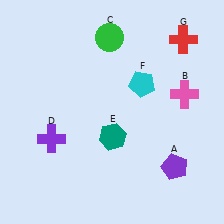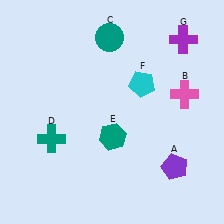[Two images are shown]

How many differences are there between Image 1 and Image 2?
There are 3 differences between the two images.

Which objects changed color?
C changed from green to teal. D changed from purple to teal. G changed from red to purple.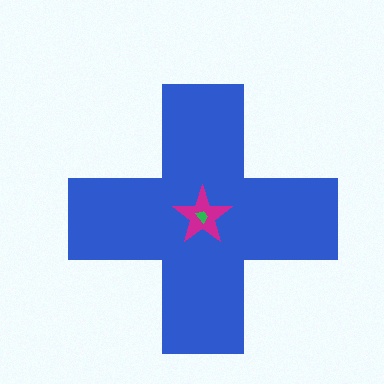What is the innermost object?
The green trapezoid.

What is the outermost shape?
The blue cross.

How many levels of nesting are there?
3.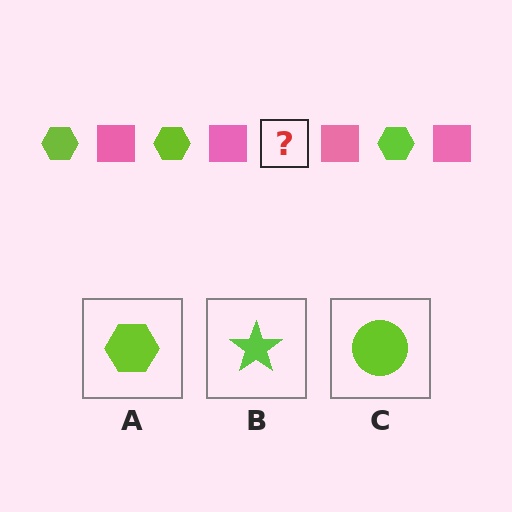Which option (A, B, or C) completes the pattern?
A.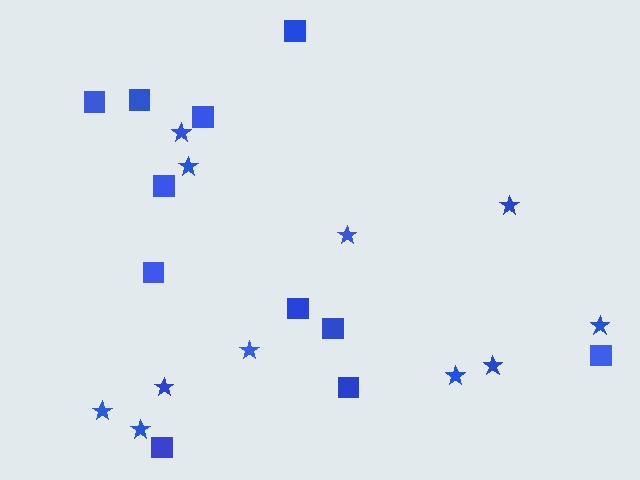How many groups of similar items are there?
There are 2 groups: one group of stars (11) and one group of squares (11).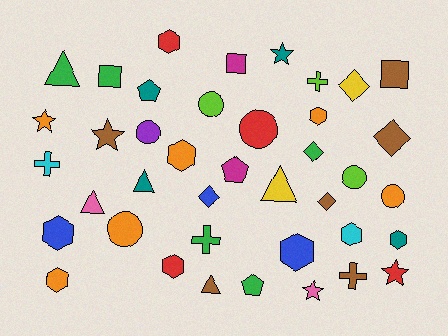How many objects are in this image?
There are 40 objects.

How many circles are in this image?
There are 6 circles.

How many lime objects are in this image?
There are 3 lime objects.